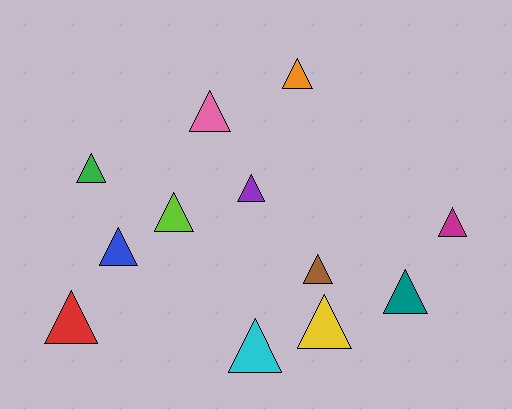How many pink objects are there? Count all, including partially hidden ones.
There is 1 pink object.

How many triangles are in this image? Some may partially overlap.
There are 12 triangles.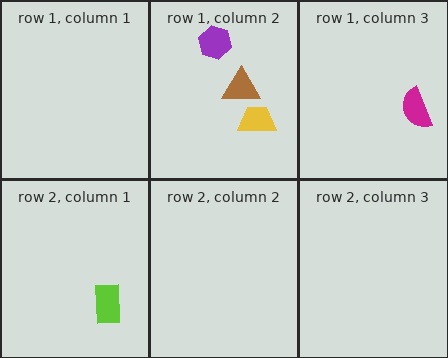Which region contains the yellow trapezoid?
The row 1, column 2 region.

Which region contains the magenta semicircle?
The row 1, column 3 region.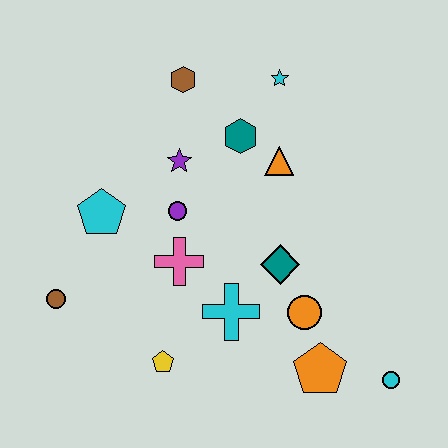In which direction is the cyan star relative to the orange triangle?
The cyan star is above the orange triangle.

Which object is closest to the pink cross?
The purple circle is closest to the pink cross.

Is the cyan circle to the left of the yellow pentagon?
No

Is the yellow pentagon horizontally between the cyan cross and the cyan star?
No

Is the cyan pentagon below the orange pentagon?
No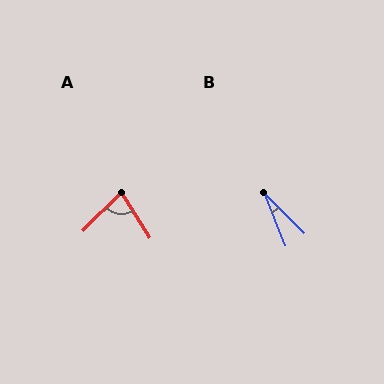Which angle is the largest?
A, at approximately 77 degrees.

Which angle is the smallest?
B, at approximately 23 degrees.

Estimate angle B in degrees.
Approximately 23 degrees.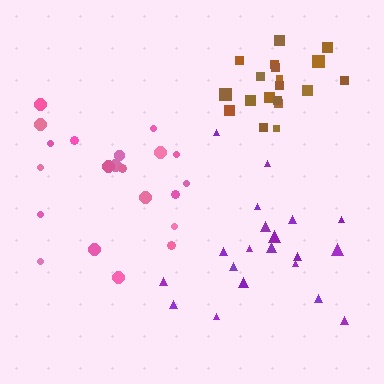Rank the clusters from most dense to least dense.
brown, purple, pink.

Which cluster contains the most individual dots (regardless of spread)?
Pink (21).